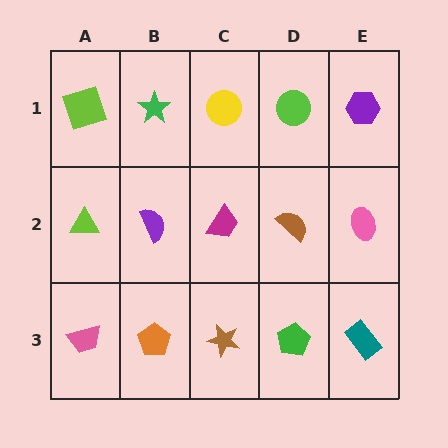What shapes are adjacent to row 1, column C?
A magenta trapezoid (row 2, column C), a green star (row 1, column B), a lime circle (row 1, column D).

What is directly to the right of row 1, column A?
A green star.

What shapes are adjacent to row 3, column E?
A pink ellipse (row 2, column E), a green pentagon (row 3, column D).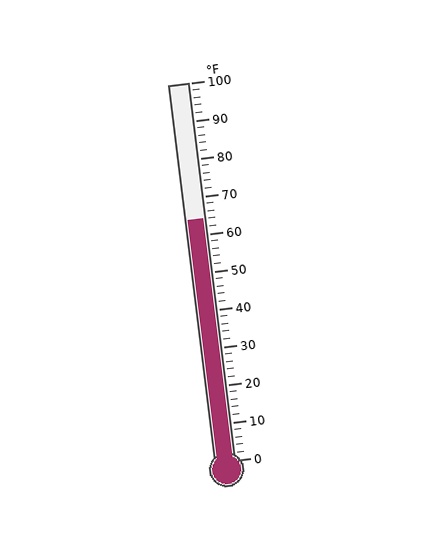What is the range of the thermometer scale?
The thermometer scale ranges from 0°F to 100°F.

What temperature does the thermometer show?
The thermometer shows approximately 64°F.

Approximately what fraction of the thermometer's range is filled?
The thermometer is filled to approximately 65% of its range.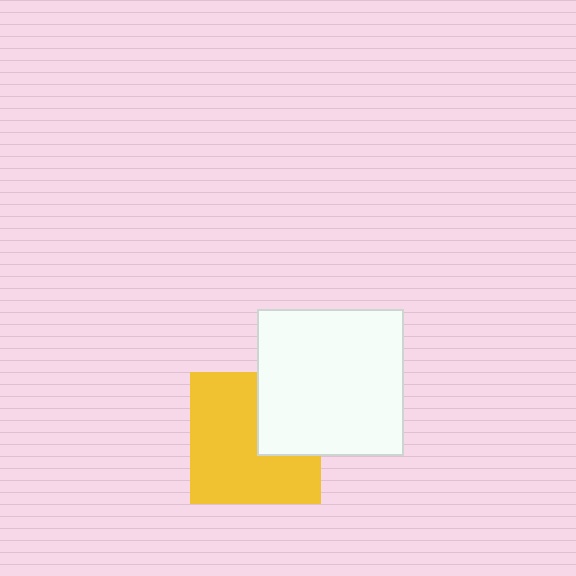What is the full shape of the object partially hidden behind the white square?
The partially hidden object is a yellow square.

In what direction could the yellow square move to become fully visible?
The yellow square could move left. That would shift it out from behind the white square entirely.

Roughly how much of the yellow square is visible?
Most of it is visible (roughly 69%).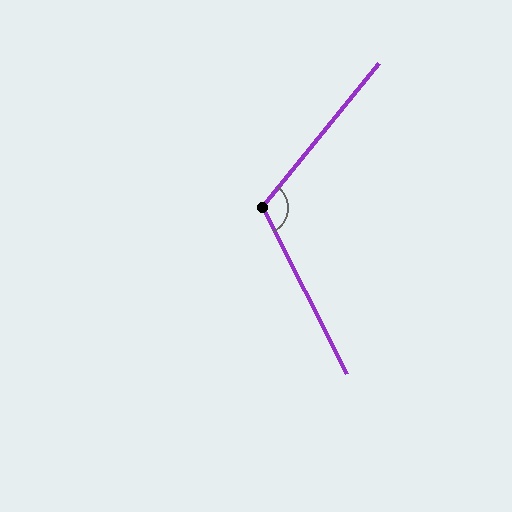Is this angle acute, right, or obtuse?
It is obtuse.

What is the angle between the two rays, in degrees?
Approximately 114 degrees.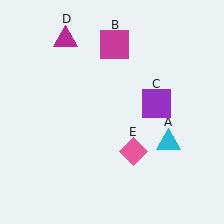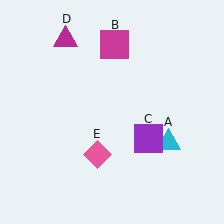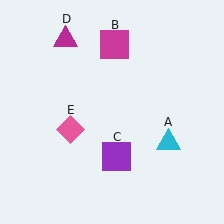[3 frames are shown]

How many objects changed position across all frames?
2 objects changed position: purple square (object C), pink diamond (object E).